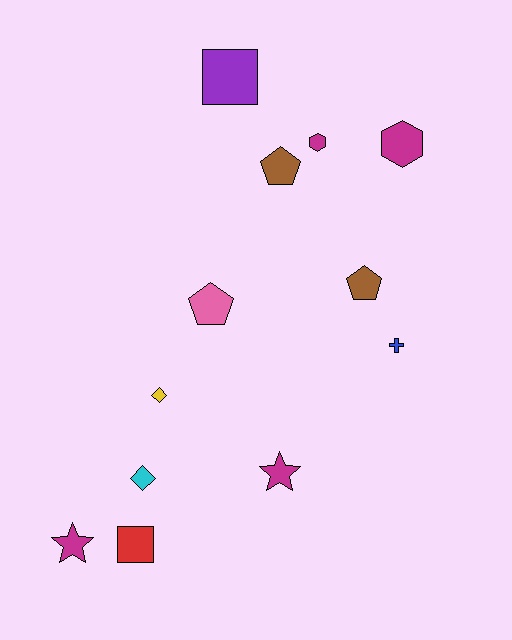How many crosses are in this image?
There is 1 cross.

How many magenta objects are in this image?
There are 4 magenta objects.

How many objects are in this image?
There are 12 objects.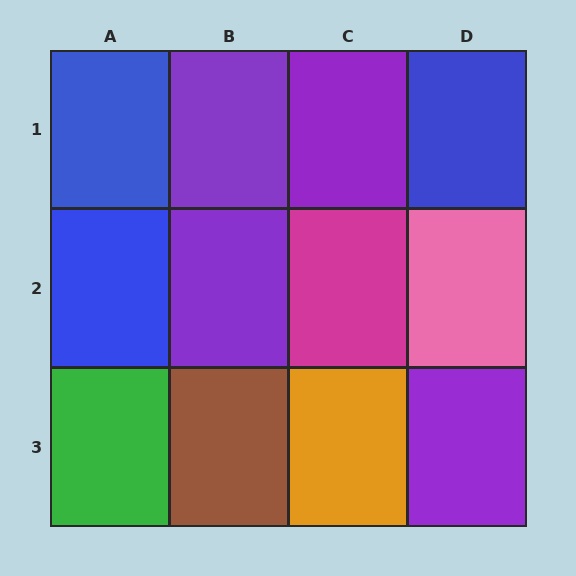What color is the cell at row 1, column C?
Purple.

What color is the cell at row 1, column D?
Blue.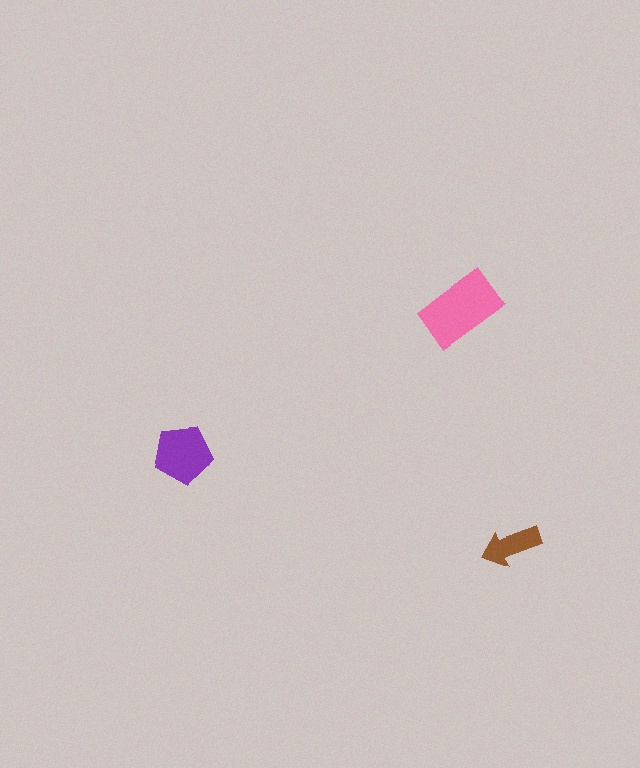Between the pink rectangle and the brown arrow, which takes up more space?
The pink rectangle.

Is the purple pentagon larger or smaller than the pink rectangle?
Smaller.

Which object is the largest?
The pink rectangle.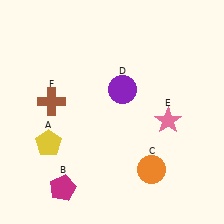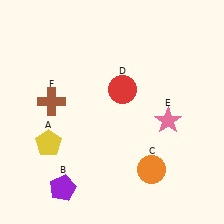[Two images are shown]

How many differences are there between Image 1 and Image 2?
There are 2 differences between the two images.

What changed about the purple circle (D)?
In Image 1, D is purple. In Image 2, it changed to red.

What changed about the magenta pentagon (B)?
In Image 1, B is magenta. In Image 2, it changed to purple.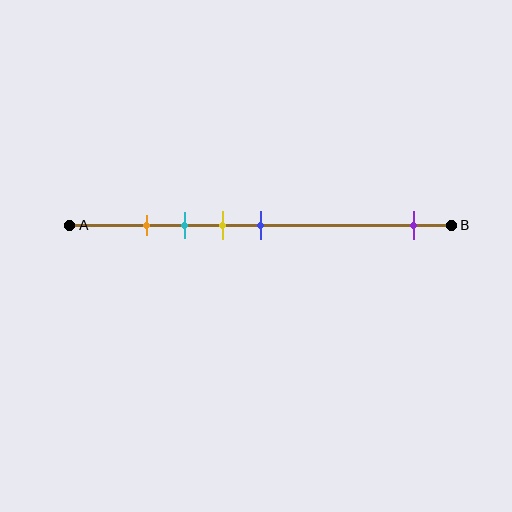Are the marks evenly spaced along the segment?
No, the marks are not evenly spaced.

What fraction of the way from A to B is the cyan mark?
The cyan mark is approximately 30% (0.3) of the way from A to B.